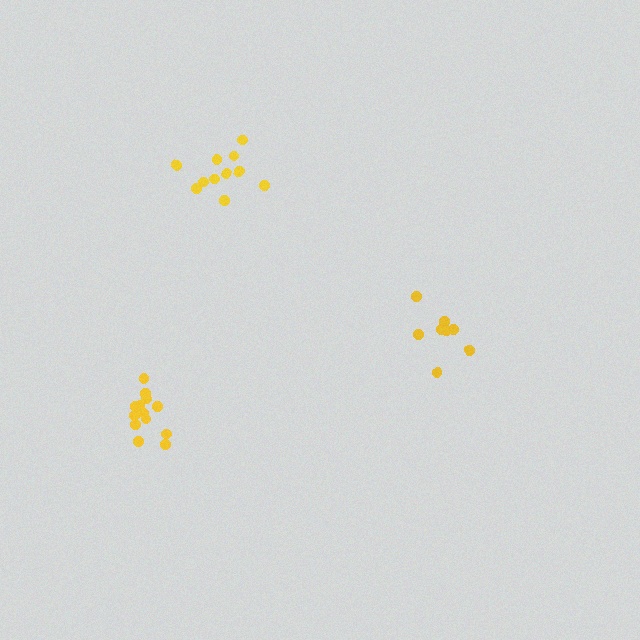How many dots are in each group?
Group 1: 11 dots, Group 2: 8 dots, Group 3: 13 dots (32 total).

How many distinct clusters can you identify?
There are 3 distinct clusters.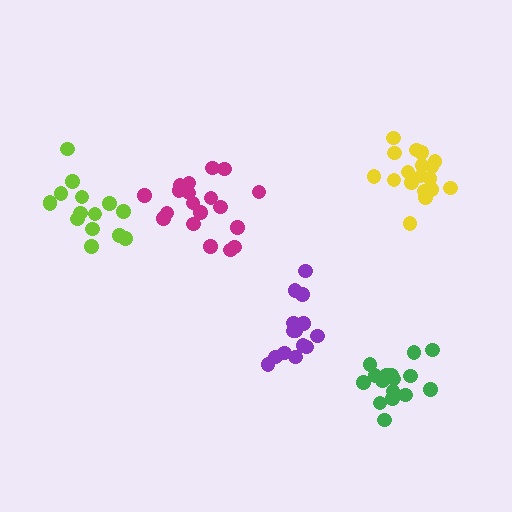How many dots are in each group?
Group 1: 19 dots, Group 2: 19 dots, Group 3: 15 dots, Group 4: 14 dots, Group 5: 17 dots (84 total).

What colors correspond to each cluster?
The clusters are colored: magenta, yellow, lime, purple, green.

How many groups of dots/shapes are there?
There are 5 groups.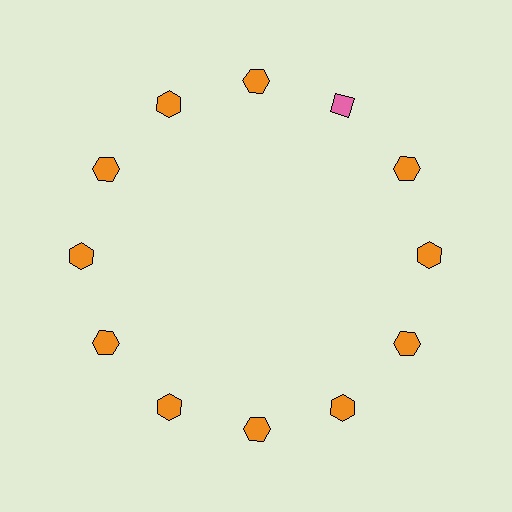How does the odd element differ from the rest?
It differs in both color (pink instead of orange) and shape (diamond instead of hexagon).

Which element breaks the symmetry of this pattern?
The pink diamond at roughly the 1 o'clock position breaks the symmetry. All other shapes are orange hexagons.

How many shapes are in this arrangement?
There are 12 shapes arranged in a ring pattern.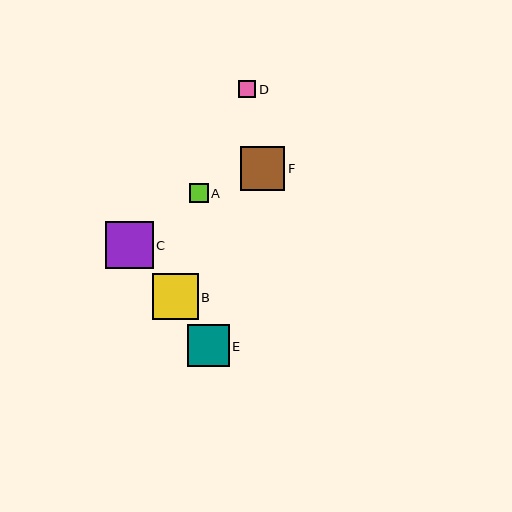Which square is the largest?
Square C is the largest with a size of approximately 47 pixels.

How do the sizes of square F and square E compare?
Square F and square E are approximately the same size.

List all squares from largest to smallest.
From largest to smallest: C, B, F, E, A, D.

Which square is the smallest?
Square D is the smallest with a size of approximately 17 pixels.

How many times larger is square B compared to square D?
Square B is approximately 2.7 times the size of square D.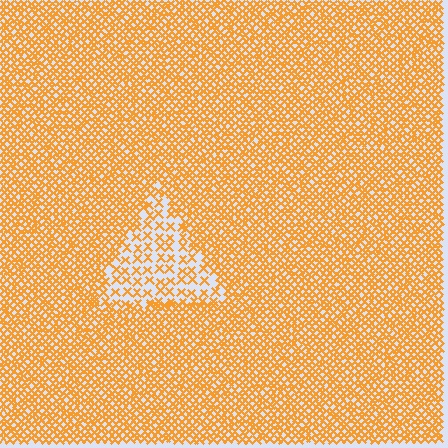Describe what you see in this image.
The image contains small orange elements arranged at two different densities. A triangle-shaped region is visible where the elements are less densely packed than the surrounding area.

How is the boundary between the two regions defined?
The boundary is defined by a change in element density (approximately 2.5x ratio). All elements are the same color, size, and shape.